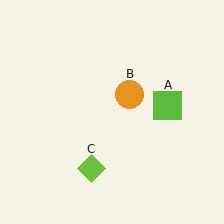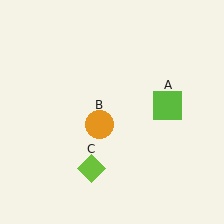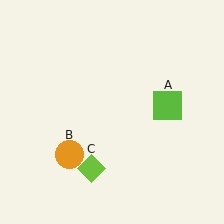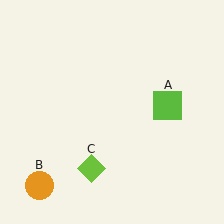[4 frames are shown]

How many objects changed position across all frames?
1 object changed position: orange circle (object B).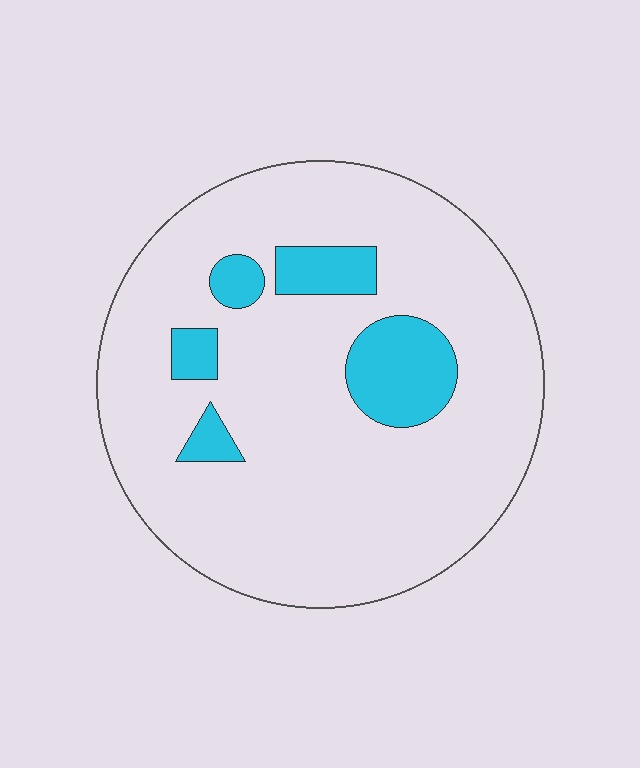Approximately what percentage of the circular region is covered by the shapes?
Approximately 15%.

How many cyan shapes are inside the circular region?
5.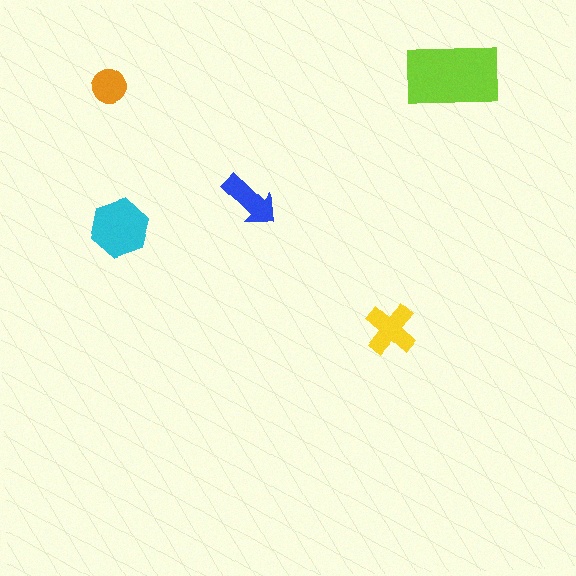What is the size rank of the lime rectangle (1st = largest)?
1st.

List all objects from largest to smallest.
The lime rectangle, the cyan hexagon, the yellow cross, the blue arrow, the orange circle.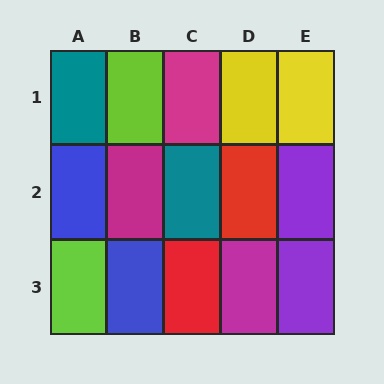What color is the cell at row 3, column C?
Red.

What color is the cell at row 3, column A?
Lime.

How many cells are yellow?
2 cells are yellow.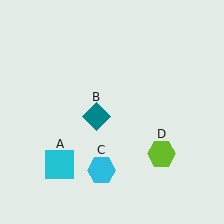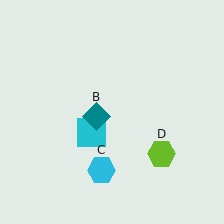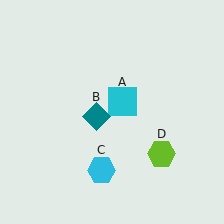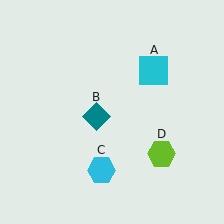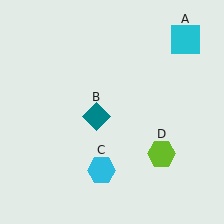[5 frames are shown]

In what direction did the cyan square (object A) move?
The cyan square (object A) moved up and to the right.